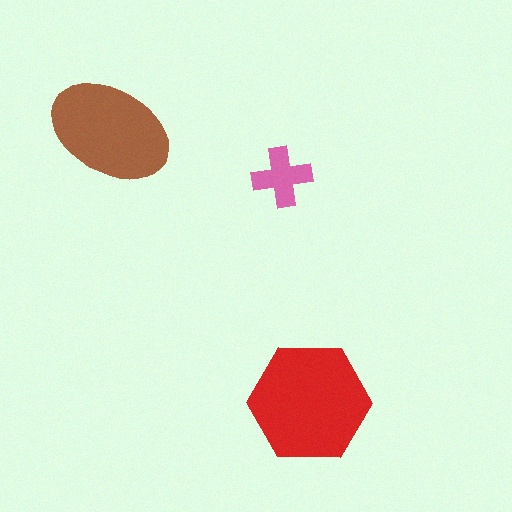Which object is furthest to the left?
The brown ellipse is leftmost.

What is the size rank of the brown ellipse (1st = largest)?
2nd.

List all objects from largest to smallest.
The red hexagon, the brown ellipse, the pink cross.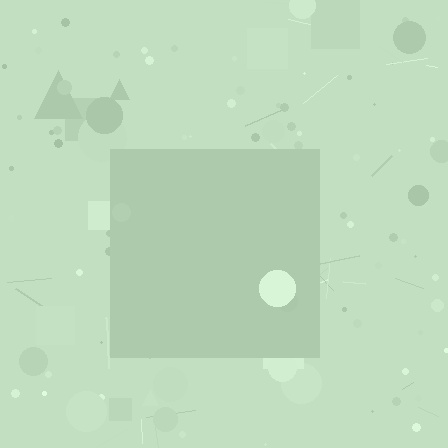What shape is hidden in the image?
A square is hidden in the image.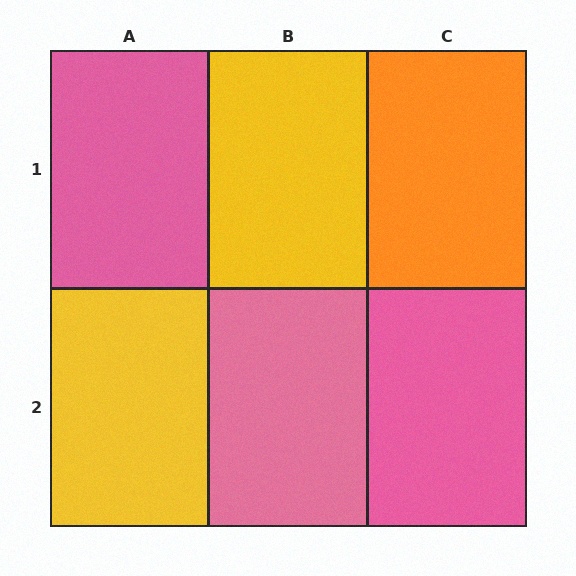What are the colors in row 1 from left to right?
Pink, yellow, orange.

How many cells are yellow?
2 cells are yellow.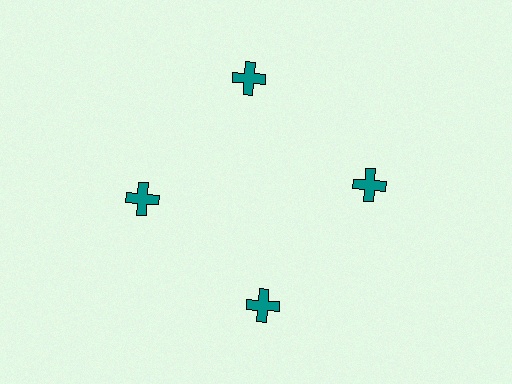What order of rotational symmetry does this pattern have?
This pattern has 4-fold rotational symmetry.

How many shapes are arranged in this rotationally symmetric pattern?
There are 4 shapes, arranged in 4 groups of 1.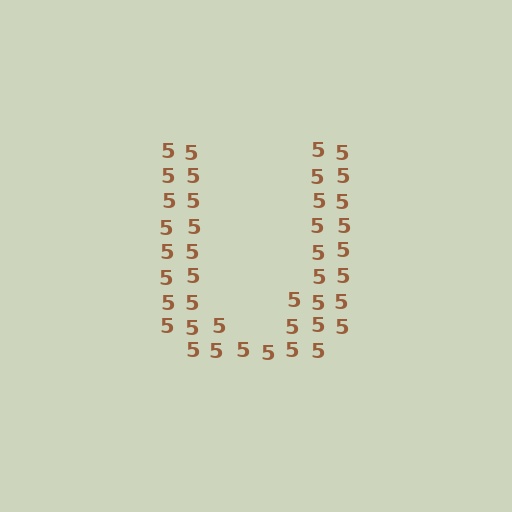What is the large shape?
The large shape is the letter U.